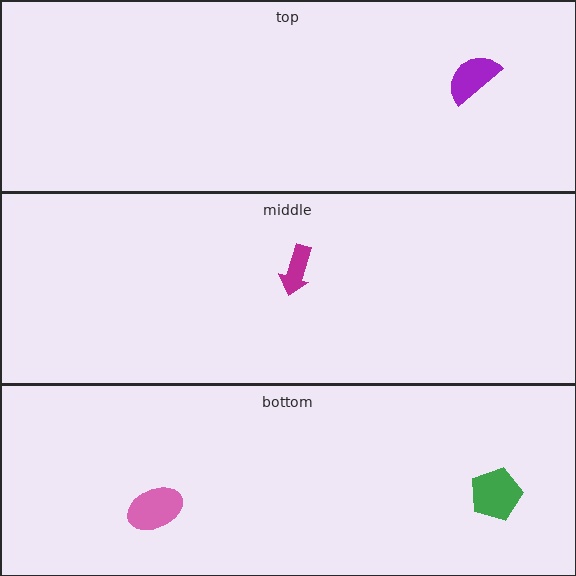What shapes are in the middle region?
The magenta arrow.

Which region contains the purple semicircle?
The top region.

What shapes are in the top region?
The purple semicircle.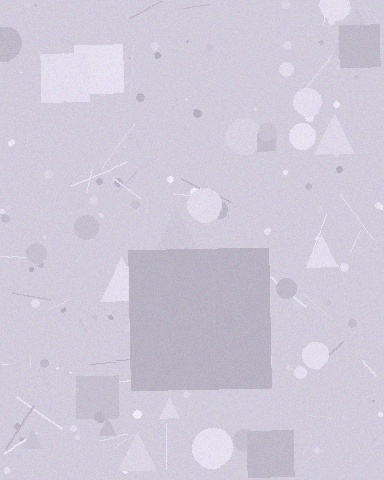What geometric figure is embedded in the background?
A square is embedded in the background.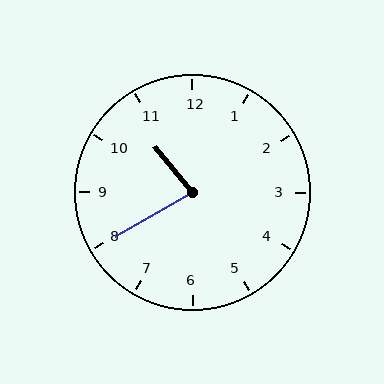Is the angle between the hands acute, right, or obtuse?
It is acute.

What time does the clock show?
10:40.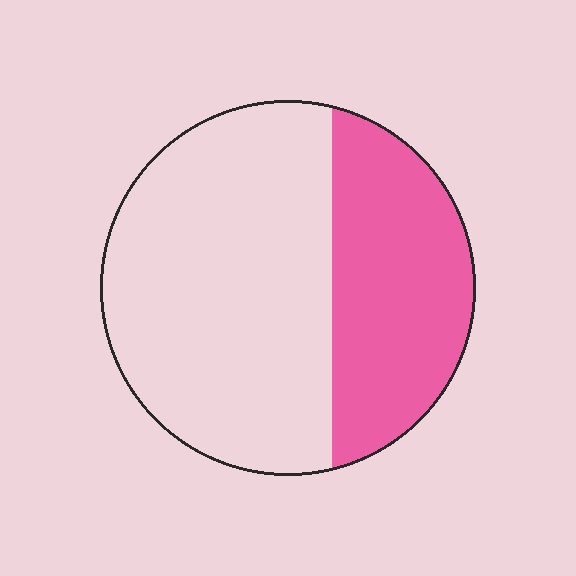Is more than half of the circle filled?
No.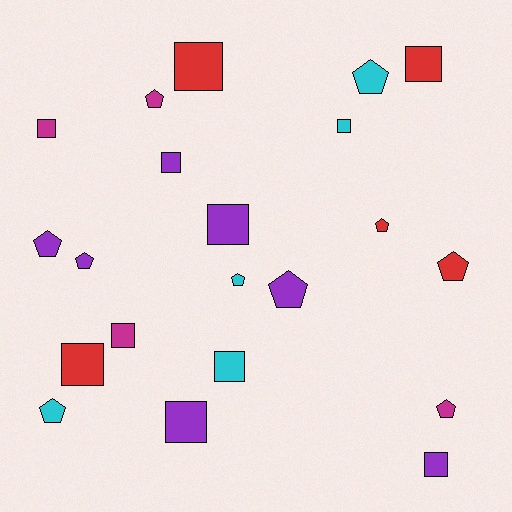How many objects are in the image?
There are 21 objects.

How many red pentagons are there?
There are 2 red pentagons.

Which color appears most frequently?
Purple, with 7 objects.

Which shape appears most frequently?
Square, with 11 objects.